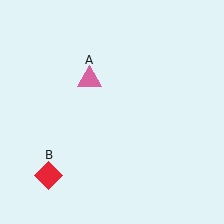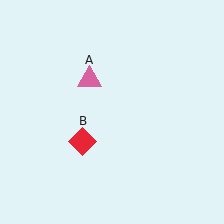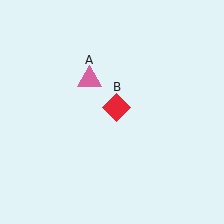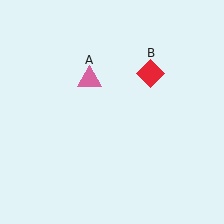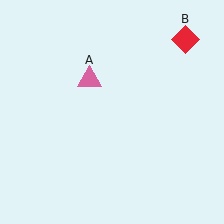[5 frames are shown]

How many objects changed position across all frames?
1 object changed position: red diamond (object B).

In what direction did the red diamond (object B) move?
The red diamond (object B) moved up and to the right.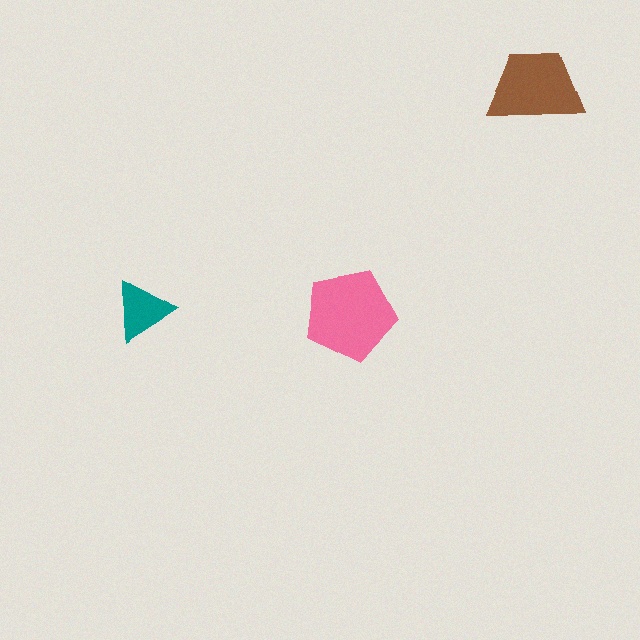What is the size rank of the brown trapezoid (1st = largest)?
2nd.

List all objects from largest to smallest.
The pink pentagon, the brown trapezoid, the teal triangle.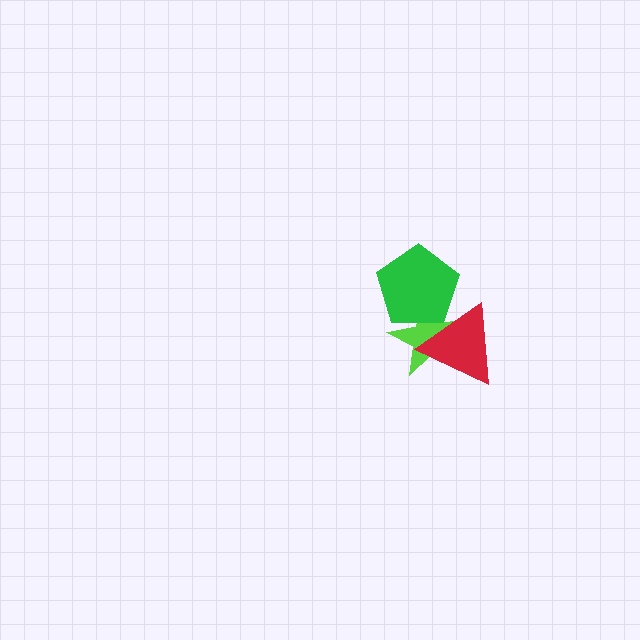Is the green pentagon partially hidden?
No, no other shape covers it.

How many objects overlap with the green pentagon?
2 objects overlap with the green pentagon.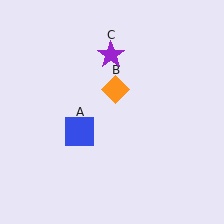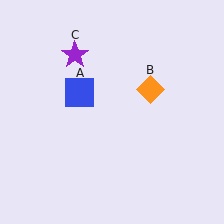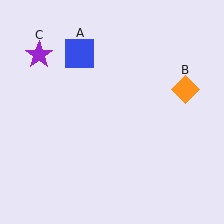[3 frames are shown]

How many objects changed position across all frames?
3 objects changed position: blue square (object A), orange diamond (object B), purple star (object C).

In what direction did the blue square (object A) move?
The blue square (object A) moved up.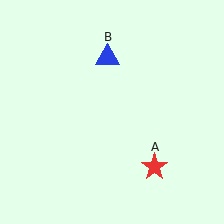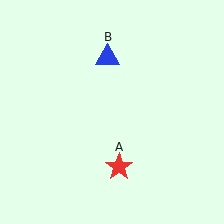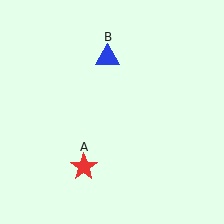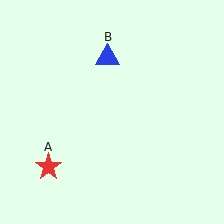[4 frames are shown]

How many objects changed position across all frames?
1 object changed position: red star (object A).